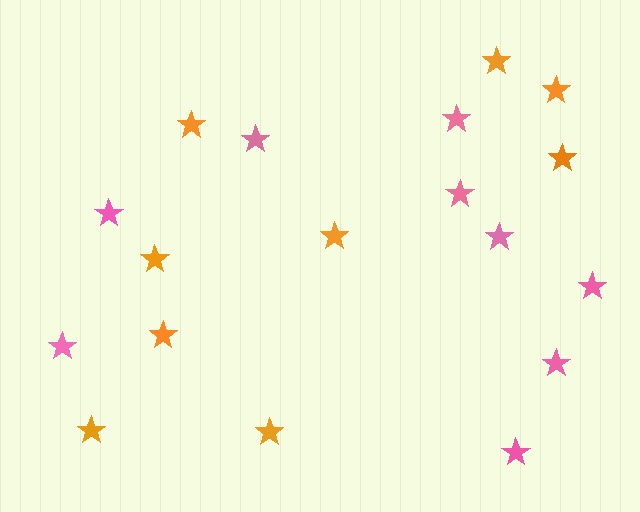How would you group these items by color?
There are 2 groups: one group of pink stars (9) and one group of orange stars (9).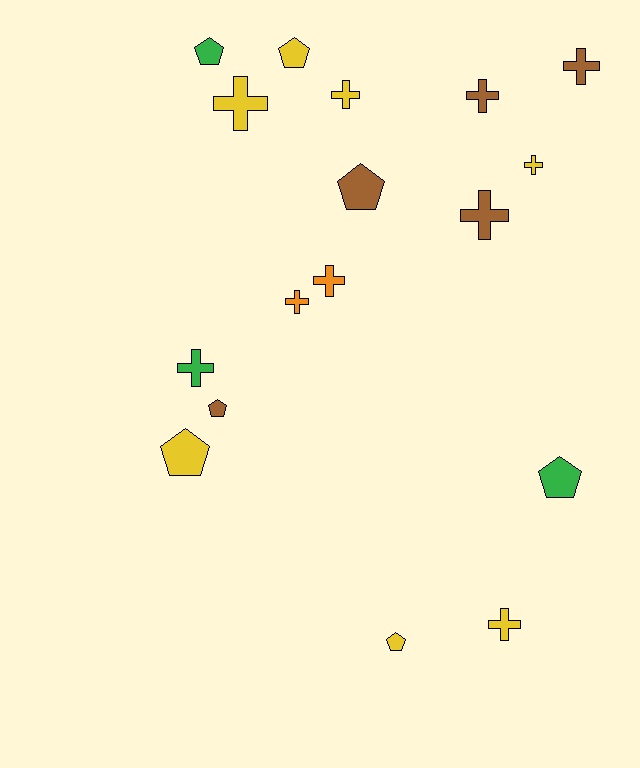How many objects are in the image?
There are 17 objects.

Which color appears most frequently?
Yellow, with 7 objects.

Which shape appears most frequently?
Cross, with 10 objects.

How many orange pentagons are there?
There are no orange pentagons.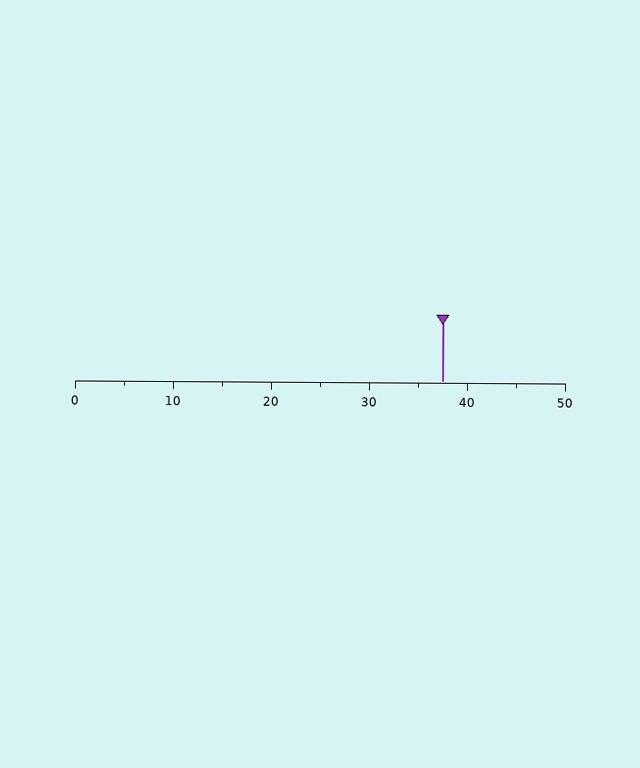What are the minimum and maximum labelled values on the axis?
The axis runs from 0 to 50.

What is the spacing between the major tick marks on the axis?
The major ticks are spaced 10 apart.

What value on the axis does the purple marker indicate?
The marker indicates approximately 37.5.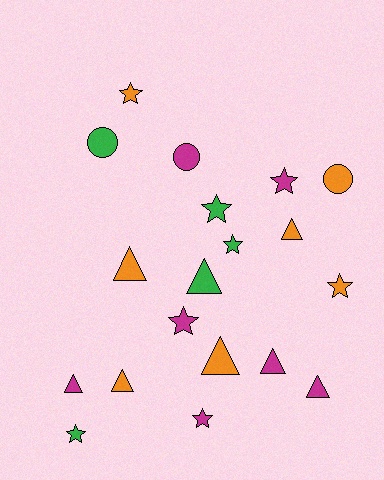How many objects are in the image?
There are 19 objects.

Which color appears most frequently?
Orange, with 7 objects.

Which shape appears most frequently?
Star, with 8 objects.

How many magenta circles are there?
There is 1 magenta circle.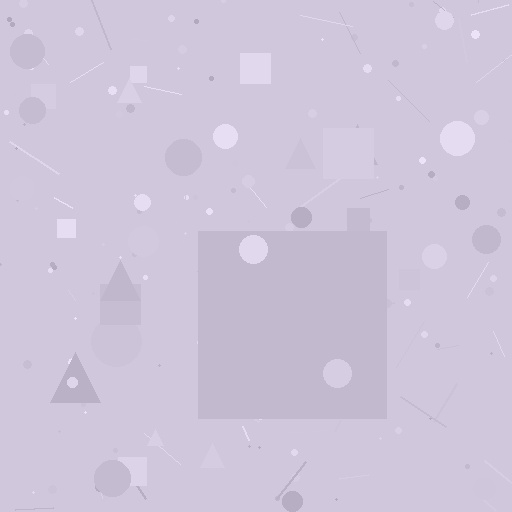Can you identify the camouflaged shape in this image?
The camouflaged shape is a square.